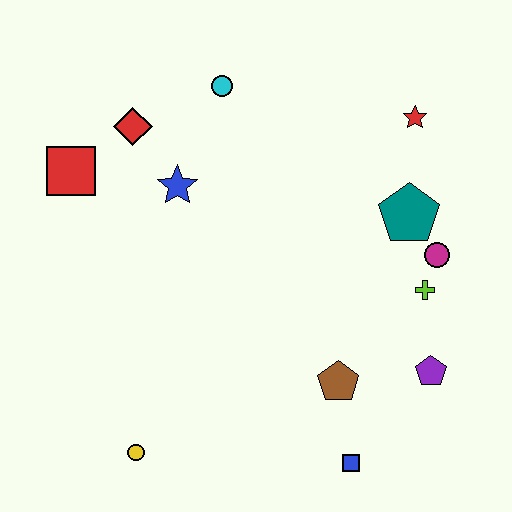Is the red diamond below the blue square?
No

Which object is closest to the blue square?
The brown pentagon is closest to the blue square.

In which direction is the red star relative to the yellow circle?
The red star is above the yellow circle.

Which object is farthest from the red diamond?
The blue square is farthest from the red diamond.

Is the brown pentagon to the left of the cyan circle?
No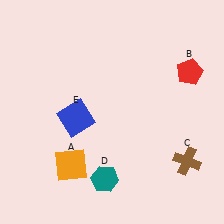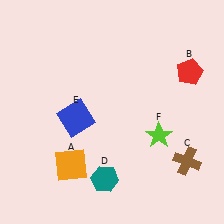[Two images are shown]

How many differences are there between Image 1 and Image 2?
There is 1 difference between the two images.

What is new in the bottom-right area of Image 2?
A lime star (F) was added in the bottom-right area of Image 2.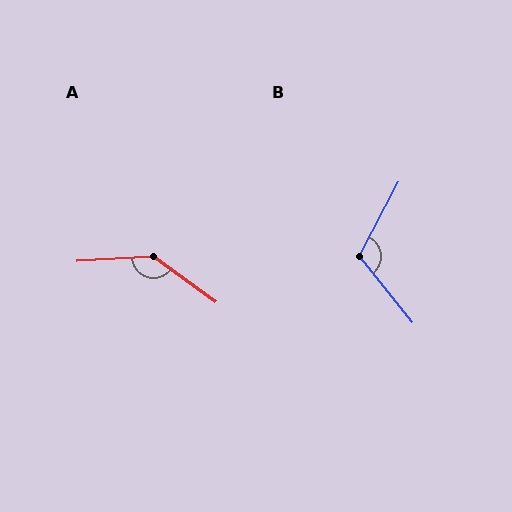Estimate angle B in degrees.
Approximately 113 degrees.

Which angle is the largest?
A, at approximately 140 degrees.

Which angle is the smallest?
B, at approximately 113 degrees.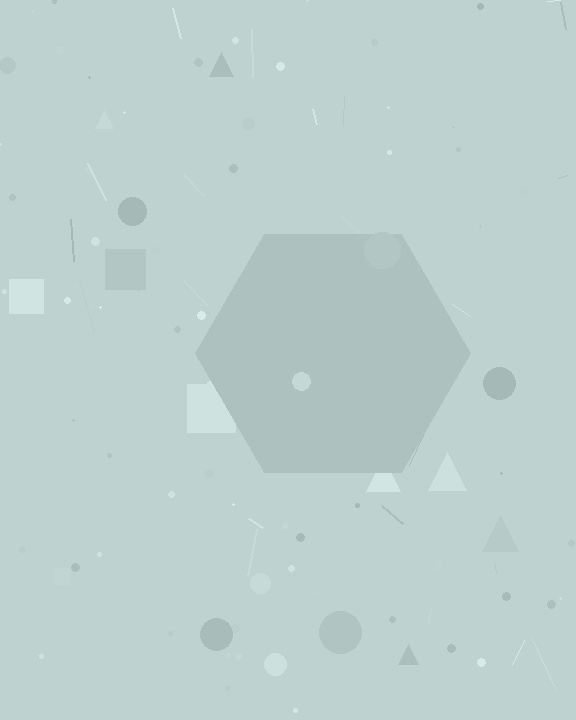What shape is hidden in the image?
A hexagon is hidden in the image.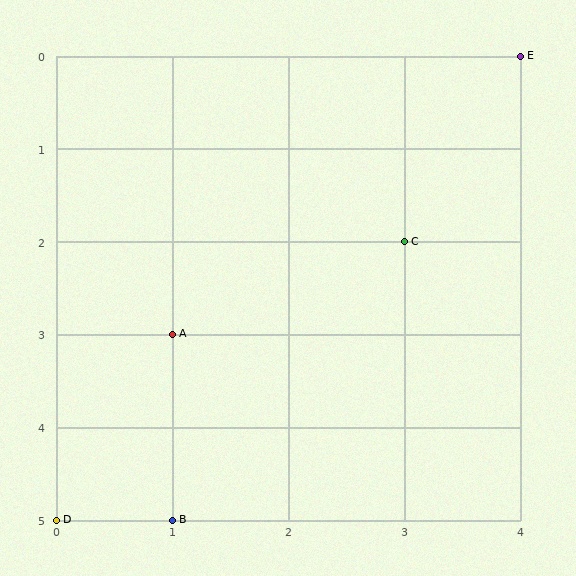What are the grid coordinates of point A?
Point A is at grid coordinates (1, 3).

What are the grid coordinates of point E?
Point E is at grid coordinates (4, 0).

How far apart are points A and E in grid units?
Points A and E are 3 columns and 3 rows apart (about 4.2 grid units diagonally).